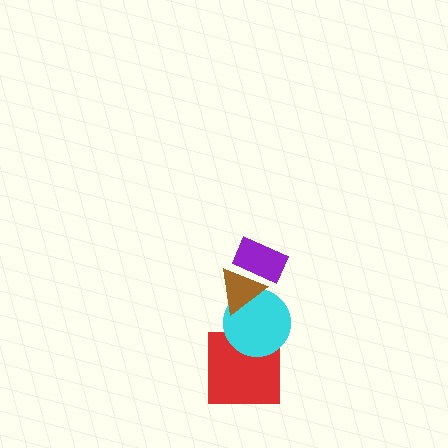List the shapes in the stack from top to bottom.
From top to bottom: the purple rectangle, the brown triangle, the cyan circle, the red square.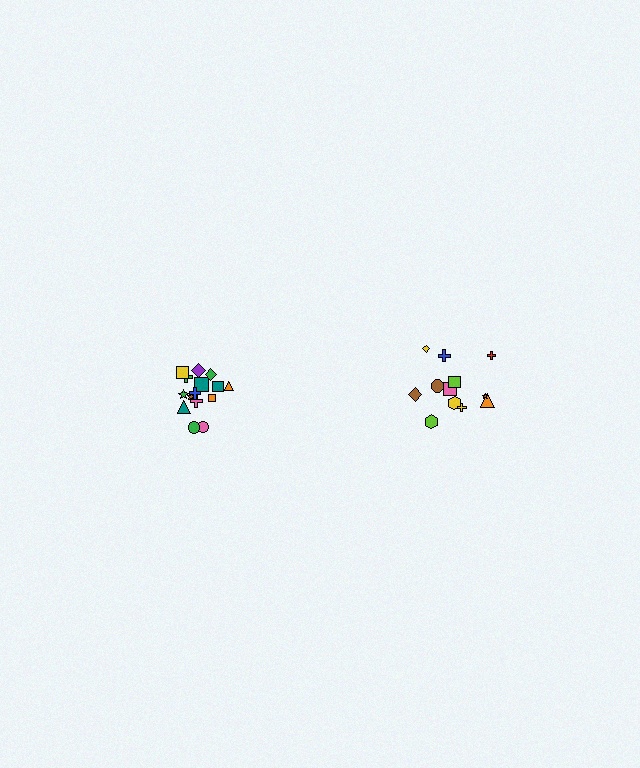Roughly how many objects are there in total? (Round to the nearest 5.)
Roughly 25 objects in total.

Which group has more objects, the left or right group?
The left group.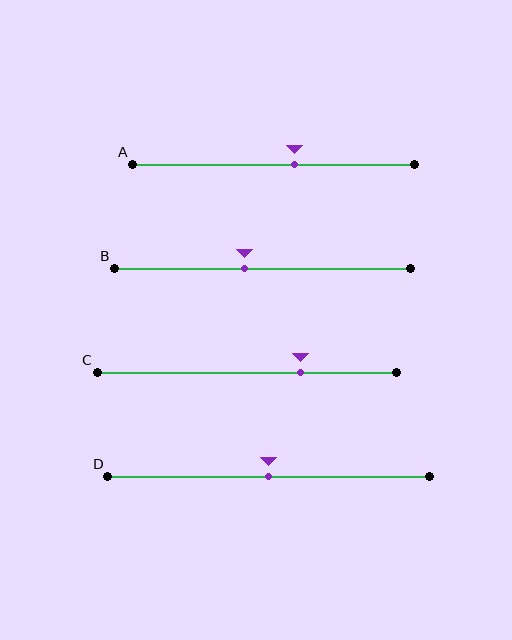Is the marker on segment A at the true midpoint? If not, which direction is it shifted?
No, the marker on segment A is shifted to the right by about 8% of the segment length.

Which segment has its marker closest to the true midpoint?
Segment D has its marker closest to the true midpoint.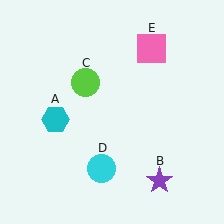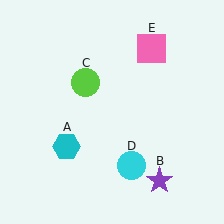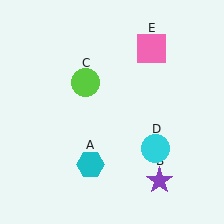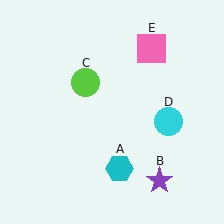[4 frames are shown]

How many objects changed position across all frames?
2 objects changed position: cyan hexagon (object A), cyan circle (object D).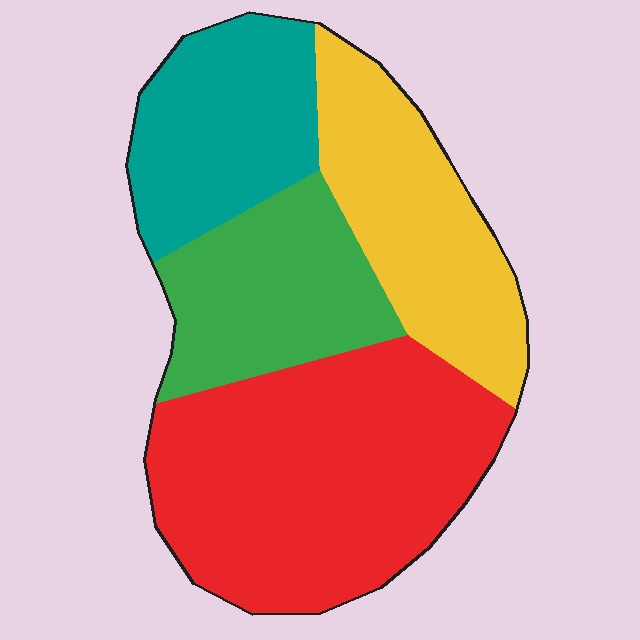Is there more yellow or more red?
Red.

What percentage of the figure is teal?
Teal covers roughly 20% of the figure.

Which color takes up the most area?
Red, at roughly 40%.